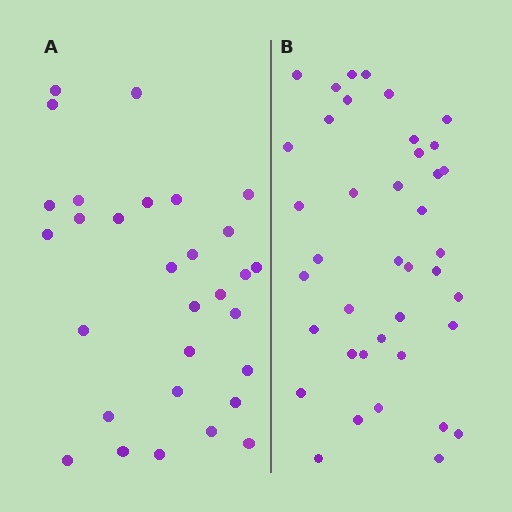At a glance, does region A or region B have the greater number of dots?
Region B (the right region) has more dots.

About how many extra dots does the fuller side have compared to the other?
Region B has roughly 10 or so more dots than region A.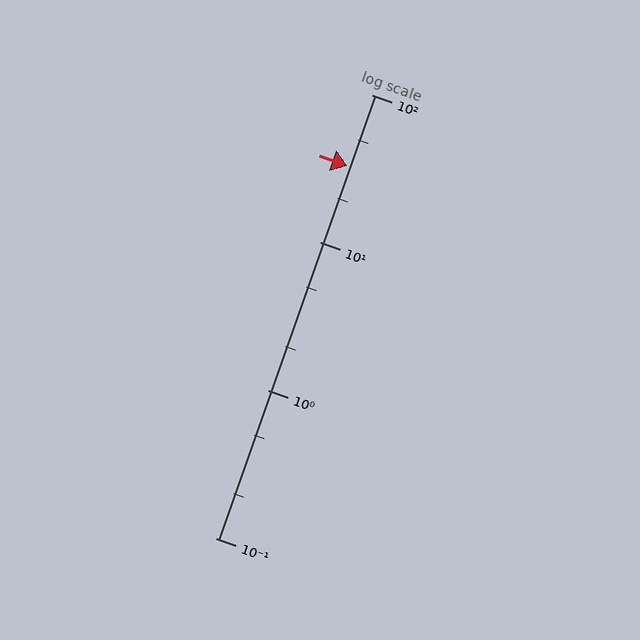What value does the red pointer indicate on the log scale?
The pointer indicates approximately 33.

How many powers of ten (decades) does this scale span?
The scale spans 3 decades, from 0.1 to 100.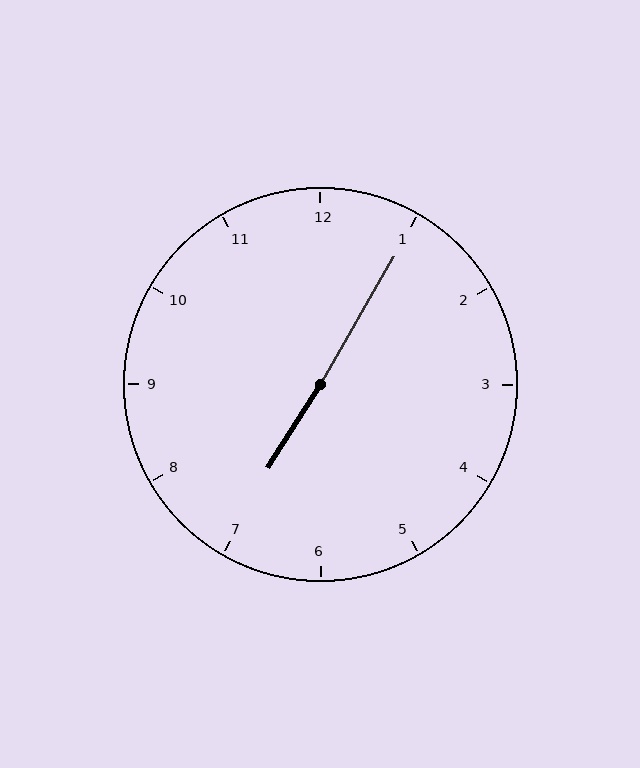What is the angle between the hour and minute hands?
Approximately 178 degrees.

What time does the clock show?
7:05.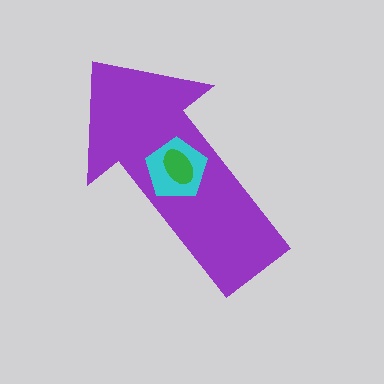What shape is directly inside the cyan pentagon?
The green ellipse.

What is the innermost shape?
The green ellipse.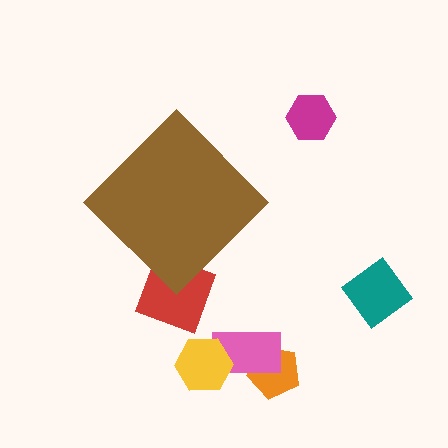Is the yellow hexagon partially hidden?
No, the yellow hexagon is fully visible.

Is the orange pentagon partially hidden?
No, the orange pentagon is fully visible.